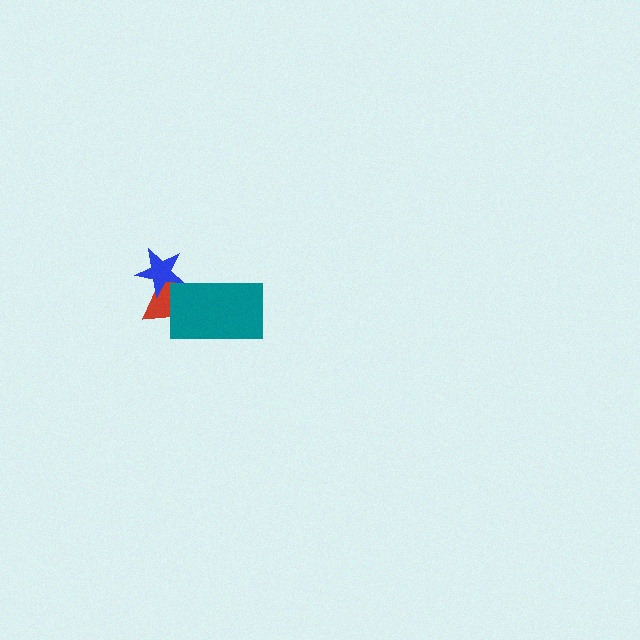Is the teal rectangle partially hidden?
No, no other shape covers it.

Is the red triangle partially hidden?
Yes, it is partially covered by another shape.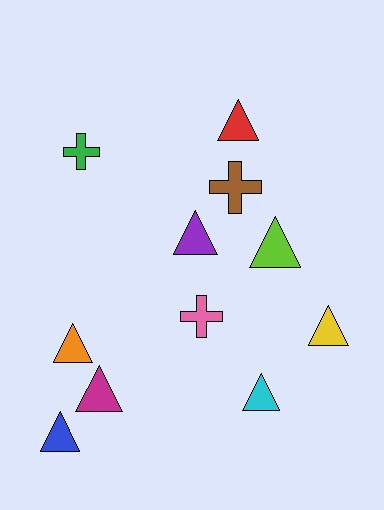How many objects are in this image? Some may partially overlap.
There are 11 objects.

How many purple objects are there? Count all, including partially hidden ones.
There is 1 purple object.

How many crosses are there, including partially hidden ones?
There are 3 crosses.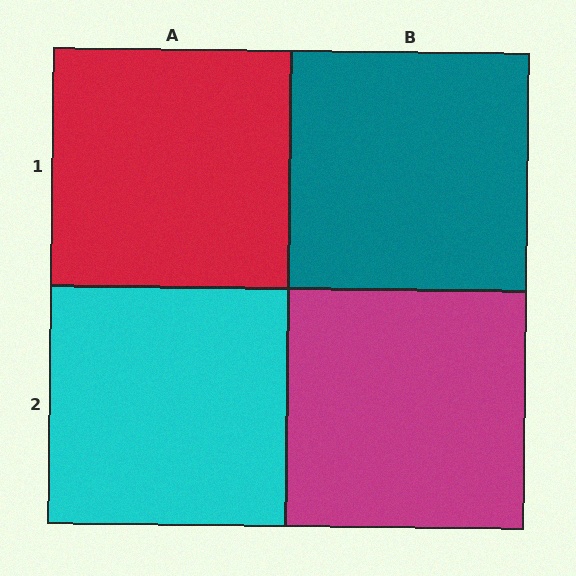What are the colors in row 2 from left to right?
Cyan, magenta.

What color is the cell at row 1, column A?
Red.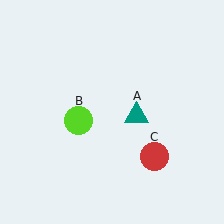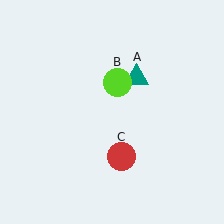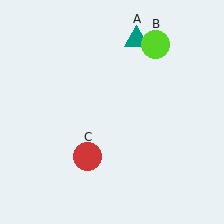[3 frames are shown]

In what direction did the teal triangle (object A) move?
The teal triangle (object A) moved up.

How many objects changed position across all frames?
3 objects changed position: teal triangle (object A), lime circle (object B), red circle (object C).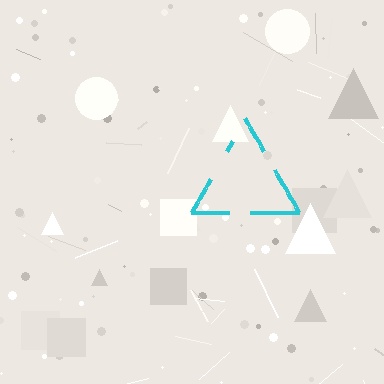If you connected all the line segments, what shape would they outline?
They would outline a triangle.